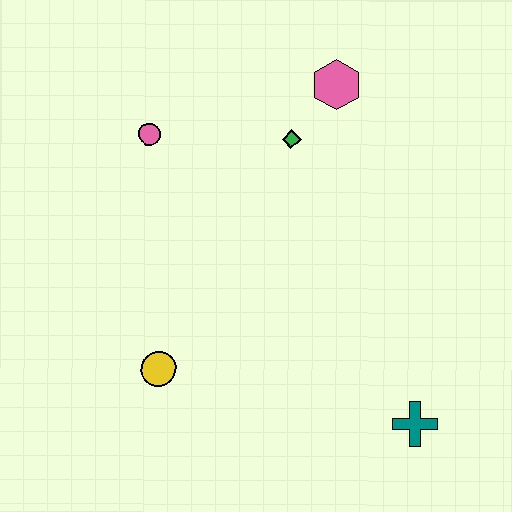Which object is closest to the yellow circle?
The pink circle is closest to the yellow circle.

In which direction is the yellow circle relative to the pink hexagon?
The yellow circle is below the pink hexagon.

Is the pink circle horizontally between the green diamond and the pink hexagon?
No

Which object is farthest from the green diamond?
The teal cross is farthest from the green diamond.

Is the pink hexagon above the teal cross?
Yes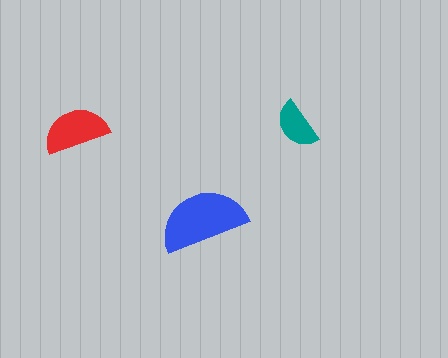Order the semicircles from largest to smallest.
the blue one, the red one, the teal one.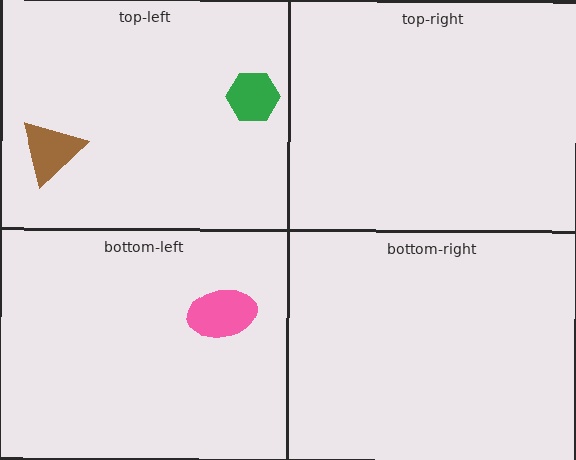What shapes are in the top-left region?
The green hexagon, the brown triangle.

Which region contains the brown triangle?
The top-left region.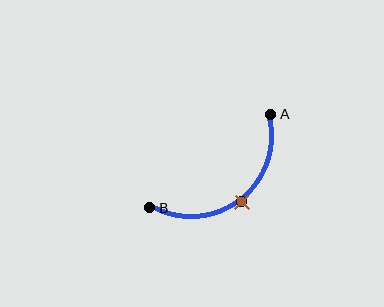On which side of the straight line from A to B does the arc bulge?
The arc bulges below and to the right of the straight line connecting A and B.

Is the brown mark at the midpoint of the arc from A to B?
Yes. The brown mark lies on the arc at equal arc-length from both A and B — it is the arc midpoint.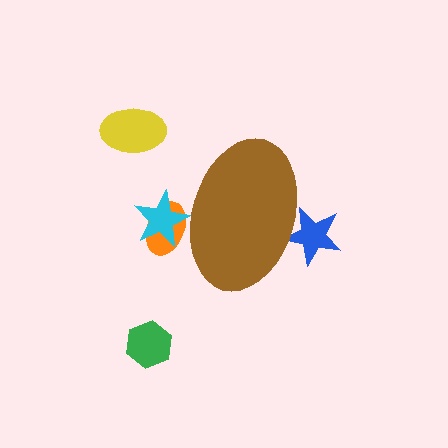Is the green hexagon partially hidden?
No, the green hexagon is fully visible.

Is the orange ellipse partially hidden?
Yes, the orange ellipse is partially hidden behind the brown ellipse.